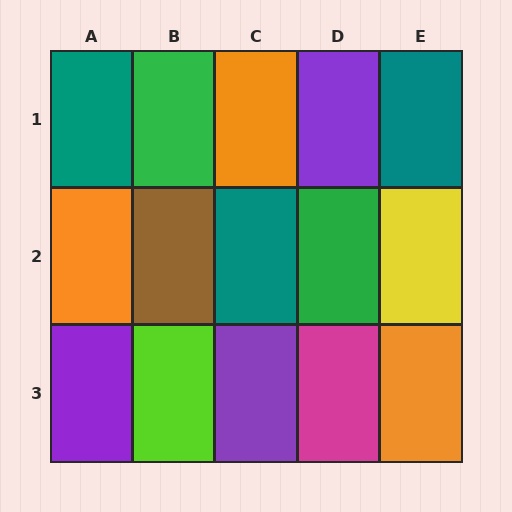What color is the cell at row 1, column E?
Teal.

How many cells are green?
2 cells are green.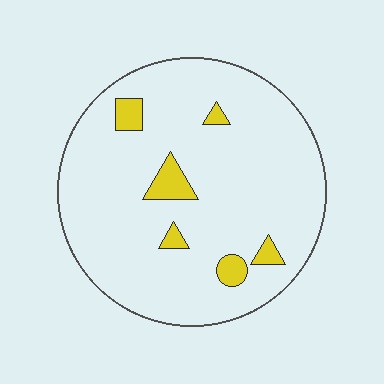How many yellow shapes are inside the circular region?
6.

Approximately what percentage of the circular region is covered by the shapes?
Approximately 10%.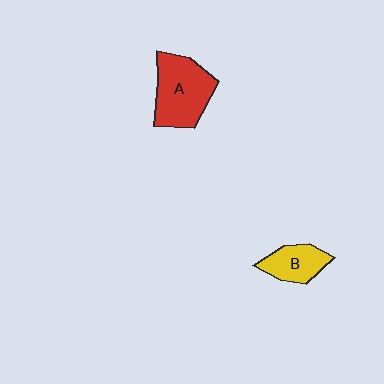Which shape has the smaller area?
Shape B (yellow).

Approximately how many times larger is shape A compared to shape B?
Approximately 1.8 times.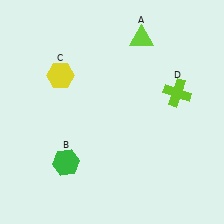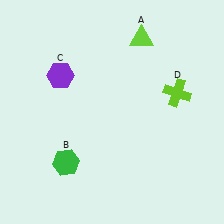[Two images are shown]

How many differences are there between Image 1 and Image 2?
There is 1 difference between the two images.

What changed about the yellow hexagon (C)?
In Image 1, C is yellow. In Image 2, it changed to purple.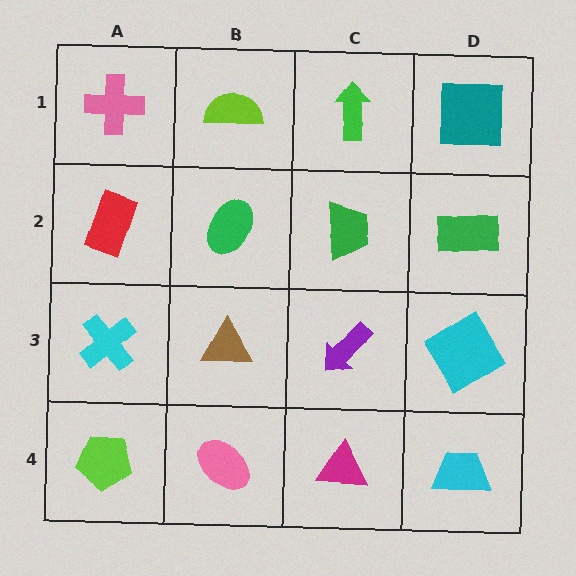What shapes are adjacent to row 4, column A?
A cyan cross (row 3, column A), a pink ellipse (row 4, column B).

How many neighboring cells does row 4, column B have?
3.